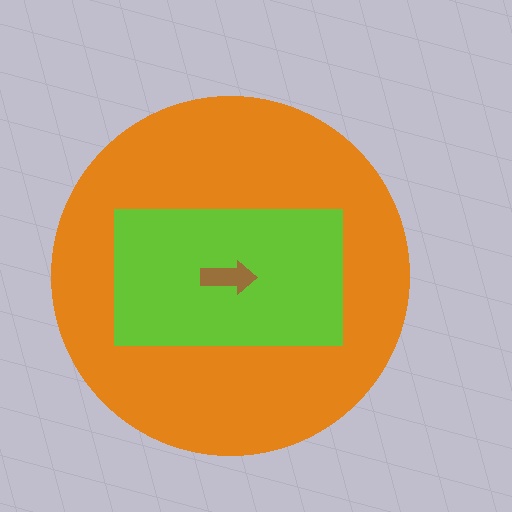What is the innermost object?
The brown arrow.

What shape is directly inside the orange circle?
The lime rectangle.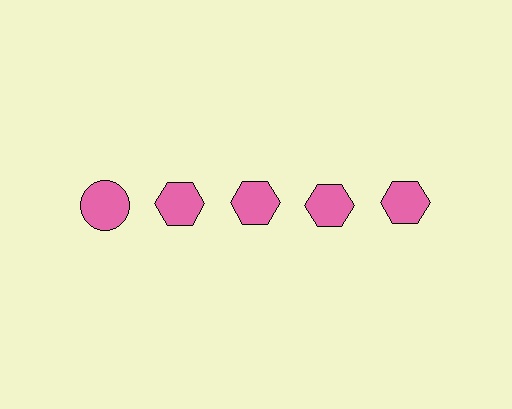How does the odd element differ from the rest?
It has a different shape: circle instead of hexagon.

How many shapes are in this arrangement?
There are 5 shapes arranged in a grid pattern.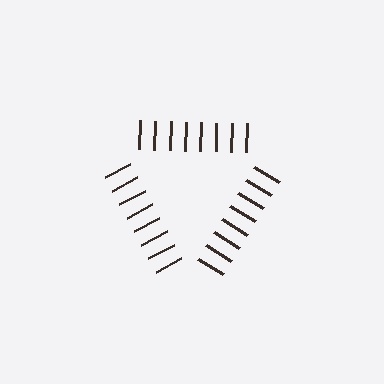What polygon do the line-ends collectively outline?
An illusory triangle — the line segments terminate on its edges but no continuous stroke is drawn.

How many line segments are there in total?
24 — 8 along each of the 3 edges.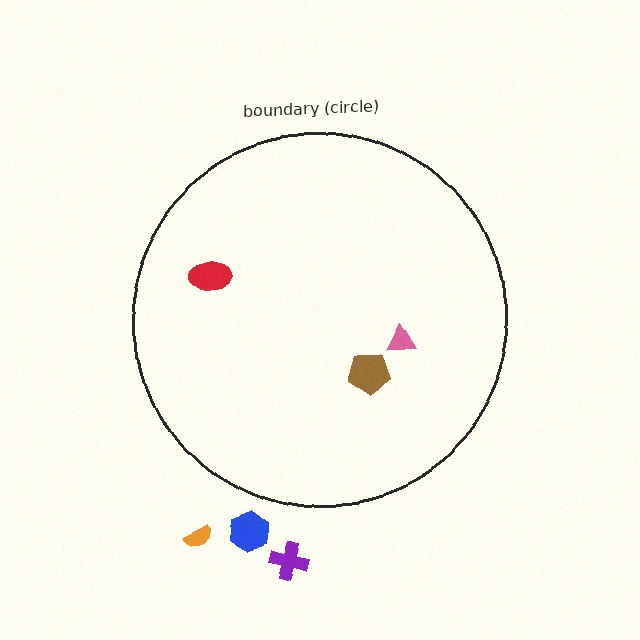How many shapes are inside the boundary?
3 inside, 3 outside.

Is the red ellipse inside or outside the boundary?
Inside.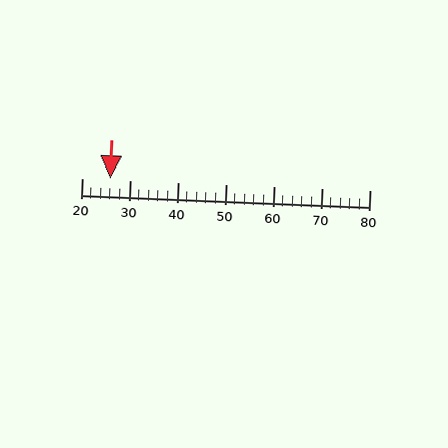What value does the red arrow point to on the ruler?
The red arrow points to approximately 26.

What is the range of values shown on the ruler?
The ruler shows values from 20 to 80.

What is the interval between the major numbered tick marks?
The major tick marks are spaced 10 units apart.